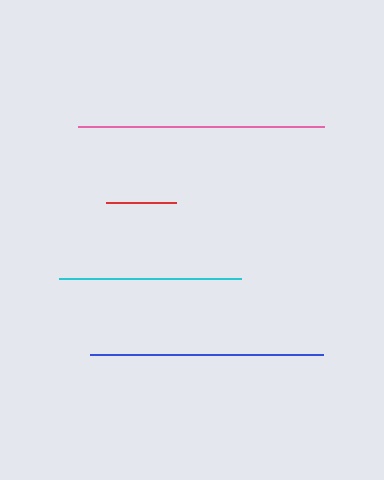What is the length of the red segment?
The red segment is approximately 69 pixels long.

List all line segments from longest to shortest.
From longest to shortest: pink, blue, cyan, red.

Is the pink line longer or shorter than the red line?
The pink line is longer than the red line.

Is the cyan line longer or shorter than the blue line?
The blue line is longer than the cyan line.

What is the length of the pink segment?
The pink segment is approximately 246 pixels long.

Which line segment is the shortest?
The red line is the shortest at approximately 69 pixels.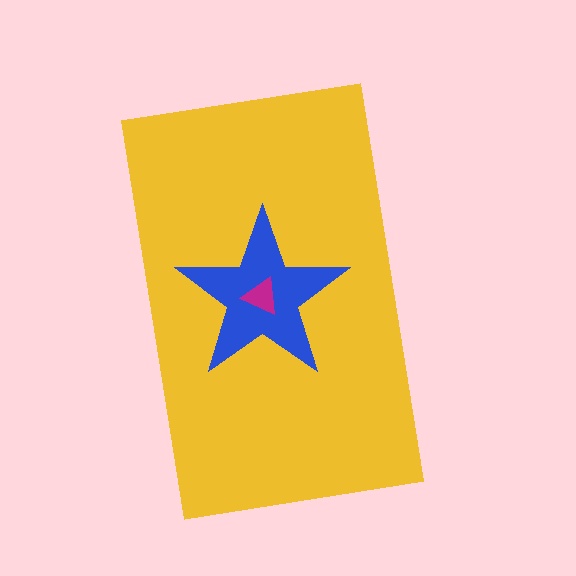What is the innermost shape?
The magenta triangle.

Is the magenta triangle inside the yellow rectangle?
Yes.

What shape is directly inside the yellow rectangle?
The blue star.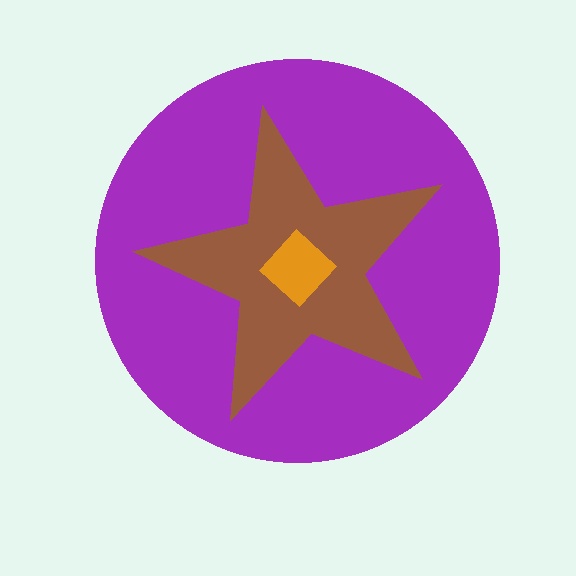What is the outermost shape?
The purple circle.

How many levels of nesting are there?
3.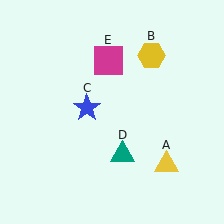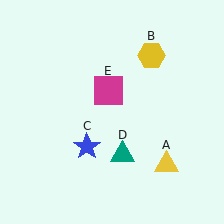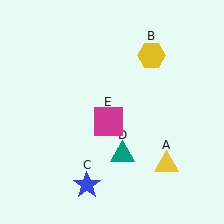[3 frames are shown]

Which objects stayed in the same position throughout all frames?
Yellow triangle (object A) and yellow hexagon (object B) and teal triangle (object D) remained stationary.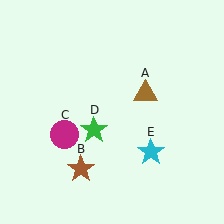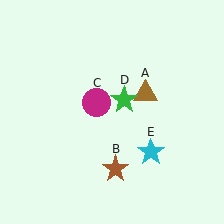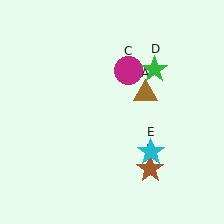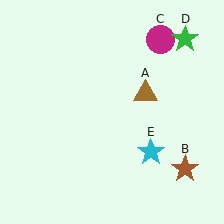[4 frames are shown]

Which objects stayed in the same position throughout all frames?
Brown triangle (object A) and cyan star (object E) remained stationary.